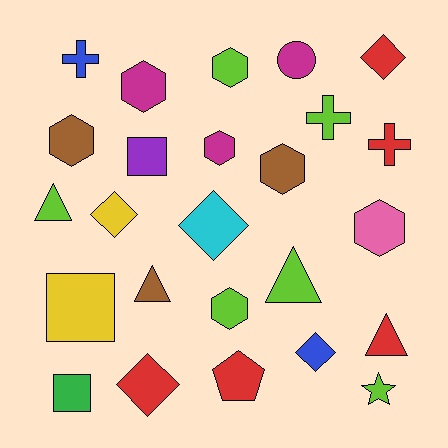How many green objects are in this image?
There is 1 green object.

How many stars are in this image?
There is 1 star.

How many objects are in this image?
There are 25 objects.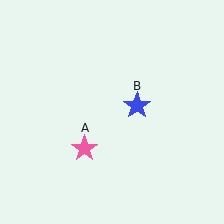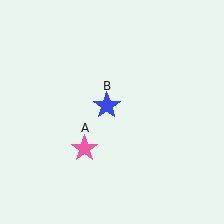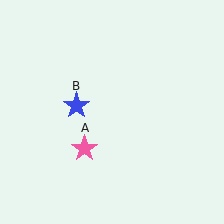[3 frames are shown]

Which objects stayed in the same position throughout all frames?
Pink star (object A) remained stationary.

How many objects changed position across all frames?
1 object changed position: blue star (object B).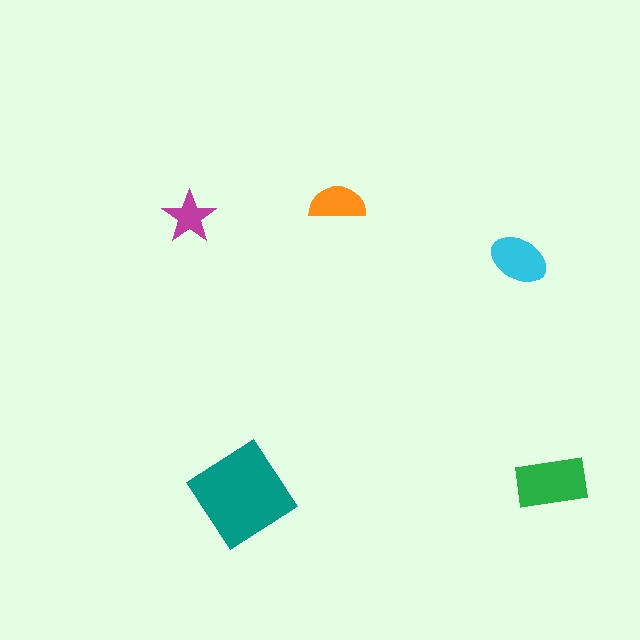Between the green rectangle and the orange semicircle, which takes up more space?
The green rectangle.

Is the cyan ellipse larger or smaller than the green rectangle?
Smaller.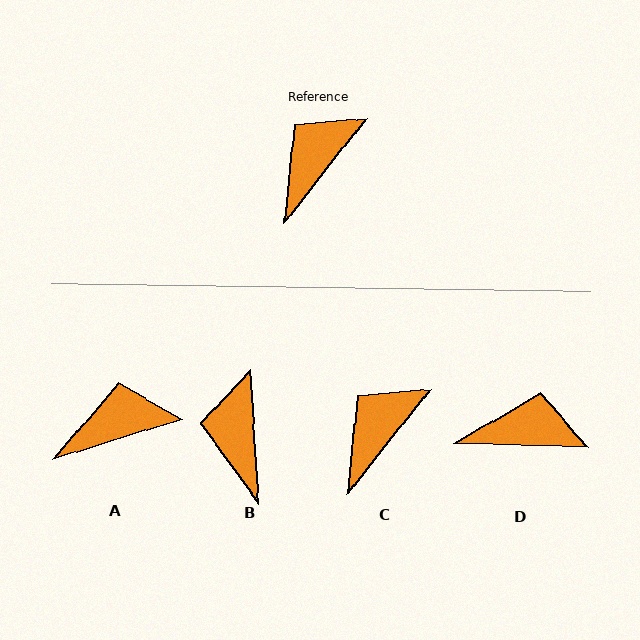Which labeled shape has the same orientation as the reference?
C.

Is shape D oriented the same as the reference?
No, it is off by about 53 degrees.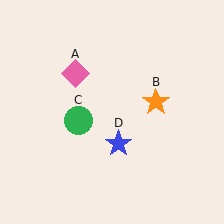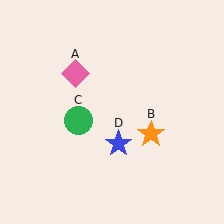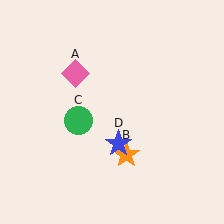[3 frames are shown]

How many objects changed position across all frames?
1 object changed position: orange star (object B).